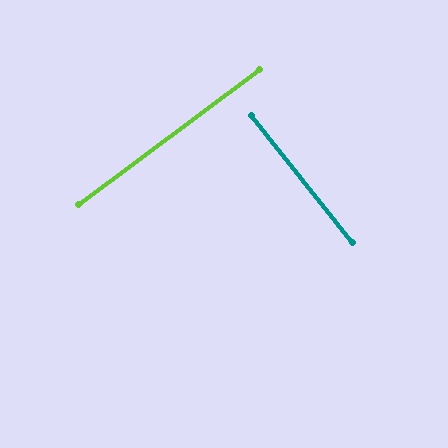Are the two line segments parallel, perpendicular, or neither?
Perpendicular — they meet at approximately 88°.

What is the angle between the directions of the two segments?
Approximately 88 degrees.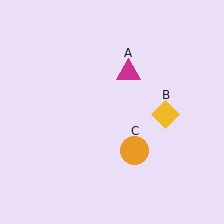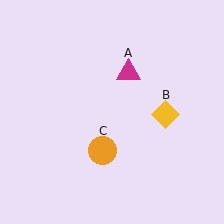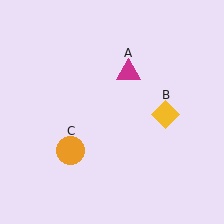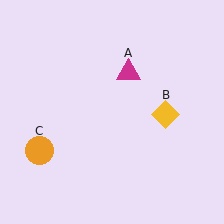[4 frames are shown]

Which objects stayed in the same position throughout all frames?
Magenta triangle (object A) and yellow diamond (object B) remained stationary.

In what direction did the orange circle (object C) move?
The orange circle (object C) moved left.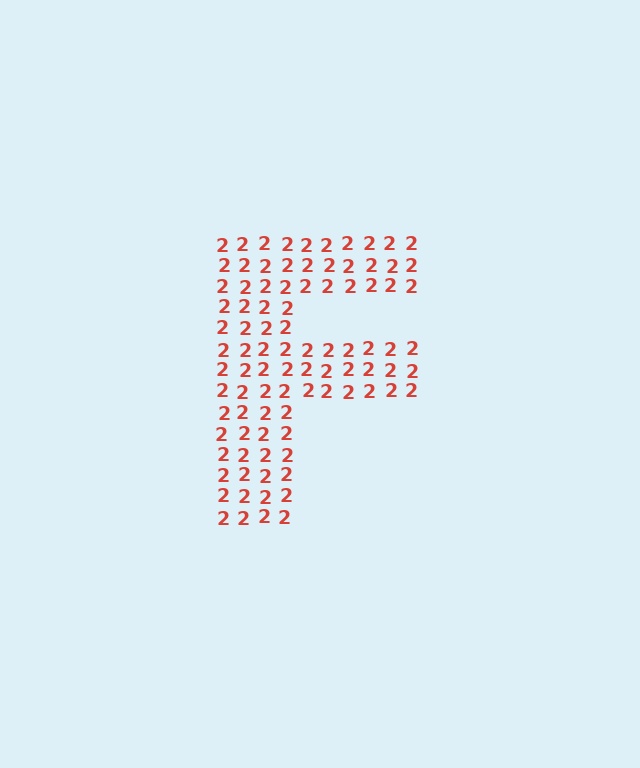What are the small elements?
The small elements are digit 2's.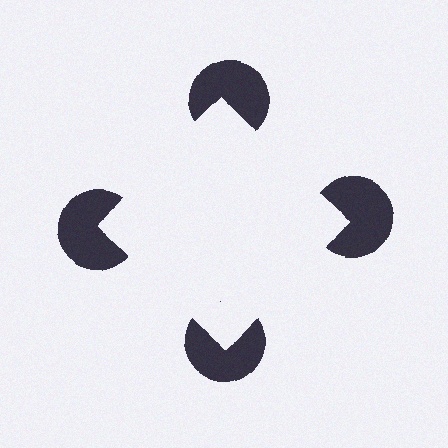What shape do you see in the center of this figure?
An illusory square — its edges are inferred from the aligned wedge cuts in the pac-man discs, not physically drawn.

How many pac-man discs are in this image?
There are 4 — one at each vertex of the illusory square.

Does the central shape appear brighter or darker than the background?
It typically appears slightly brighter than the background, even though no actual brightness change is drawn.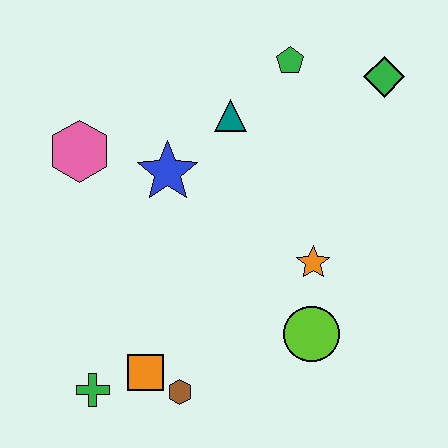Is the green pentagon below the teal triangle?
No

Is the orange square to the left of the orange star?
Yes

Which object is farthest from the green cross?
The green diamond is farthest from the green cross.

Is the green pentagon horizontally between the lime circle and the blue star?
Yes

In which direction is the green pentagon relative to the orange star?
The green pentagon is above the orange star.